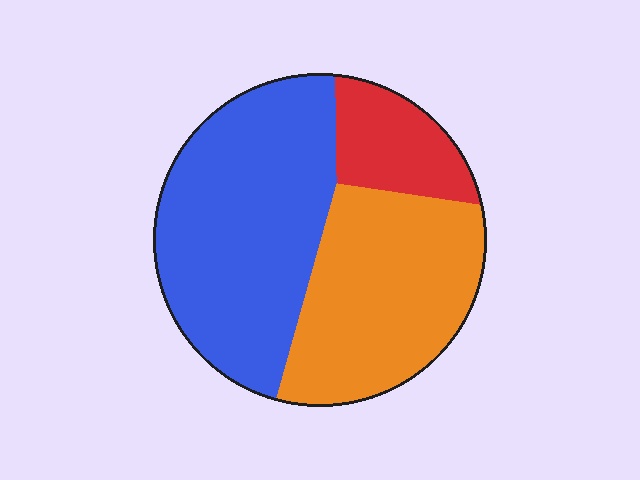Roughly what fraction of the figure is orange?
Orange covers about 40% of the figure.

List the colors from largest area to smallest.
From largest to smallest: blue, orange, red.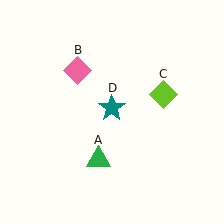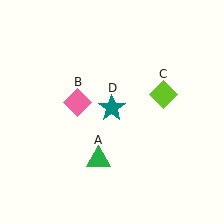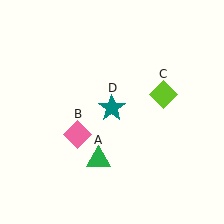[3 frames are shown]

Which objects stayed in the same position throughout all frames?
Green triangle (object A) and lime diamond (object C) and teal star (object D) remained stationary.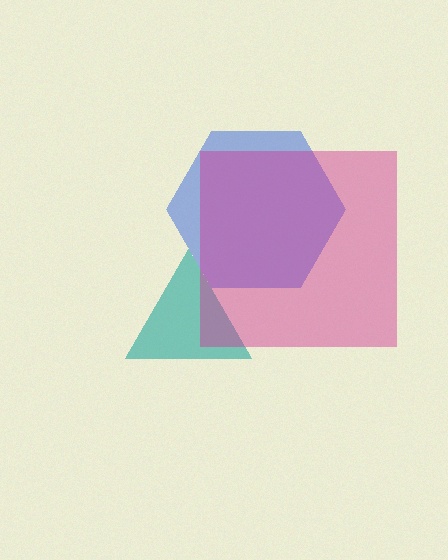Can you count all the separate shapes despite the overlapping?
Yes, there are 3 separate shapes.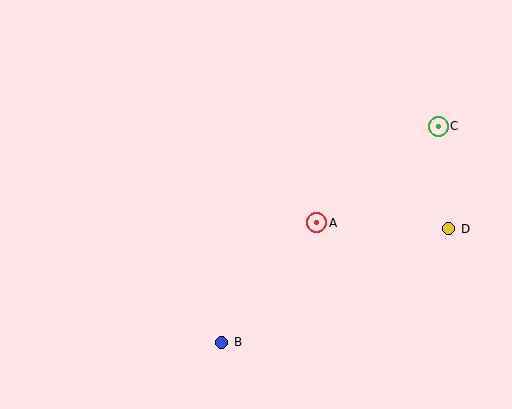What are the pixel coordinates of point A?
Point A is at (317, 223).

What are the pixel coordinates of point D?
Point D is at (448, 229).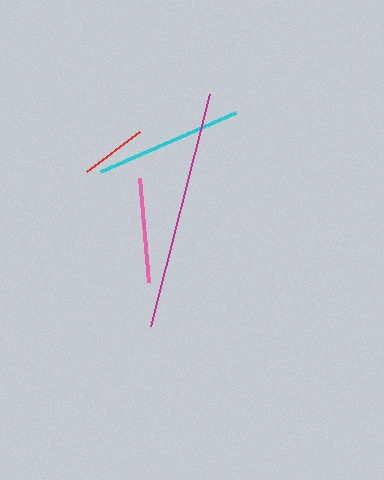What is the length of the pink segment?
The pink segment is approximately 104 pixels long.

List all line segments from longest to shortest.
From longest to shortest: magenta, cyan, pink, red.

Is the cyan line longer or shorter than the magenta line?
The magenta line is longer than the cyan line.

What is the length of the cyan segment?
The cyan segment is approximately 147 pixels long.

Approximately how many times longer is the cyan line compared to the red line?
The cyan line is approximately 2.2 times the length of the red line.